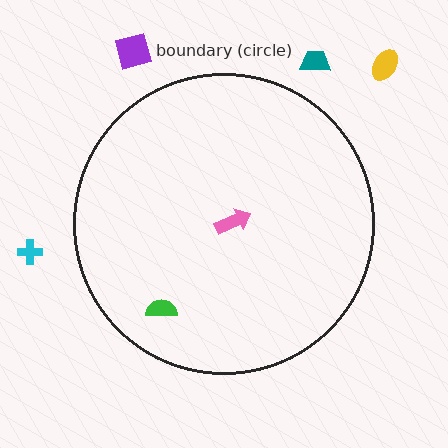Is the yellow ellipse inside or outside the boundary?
Outside.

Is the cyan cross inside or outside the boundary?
Outside.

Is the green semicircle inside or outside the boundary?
Inside.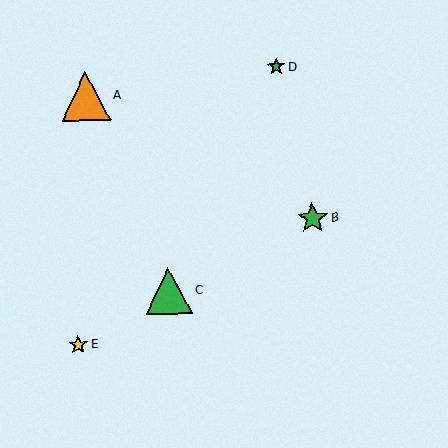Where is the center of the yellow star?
The center of the yellow star is at (78, 345).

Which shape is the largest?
The orange triangle (labeled A) is the largest.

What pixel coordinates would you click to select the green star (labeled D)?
Click at (276, 67) to select the green star D.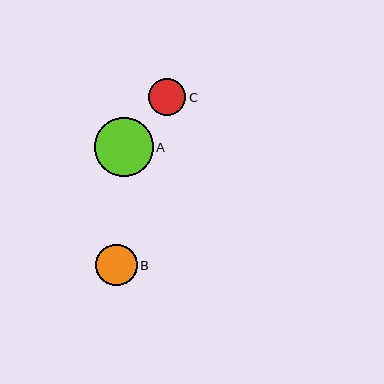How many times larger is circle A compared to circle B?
Circle A is approximately 1.4 times the size of circle B.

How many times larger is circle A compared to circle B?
Circle A is approximately 1.4 times the size of circle B.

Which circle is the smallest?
Circle C is the smallest with a size of approximately 37 pixels.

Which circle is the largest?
Circle A is the largest with a size of approximately 59 pixels.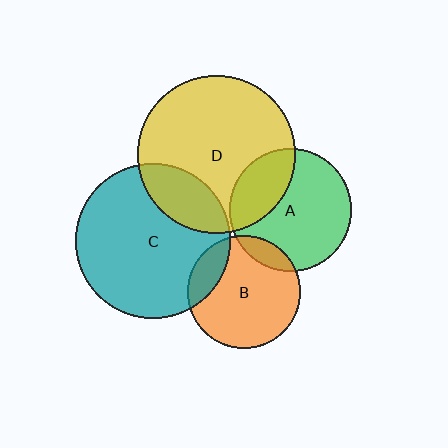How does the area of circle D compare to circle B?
Approximately 2.0 times.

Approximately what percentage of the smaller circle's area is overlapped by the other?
Approximately 10%.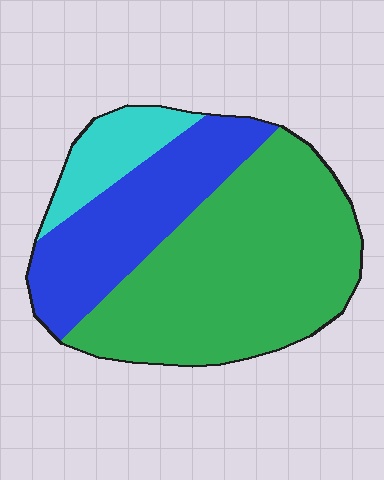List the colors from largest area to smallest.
From largest to smallest: green, blue, cyan.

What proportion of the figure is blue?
Blue covers around 30% of the figure.